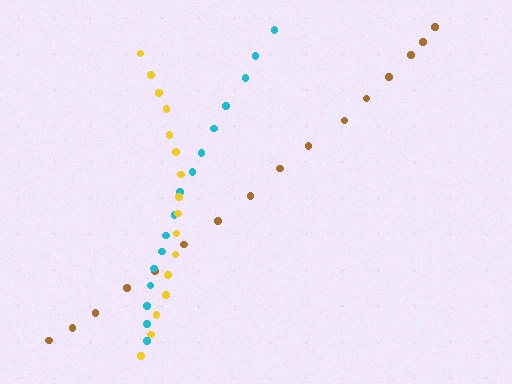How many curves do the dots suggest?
There are 3 distinct paths.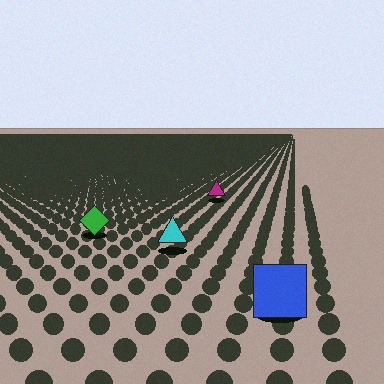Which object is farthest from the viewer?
The magenta triangle is farthest from the viewer. It appears smaller and the ground texture around it is denser.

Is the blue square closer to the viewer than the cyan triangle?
Yes. The blue square is closer — you can tell from the texture gradient: the ground texture is coarser near it.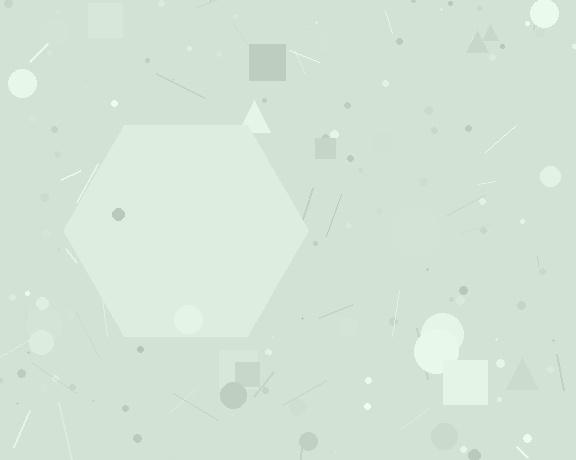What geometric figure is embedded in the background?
A hexagon is embedded in the background.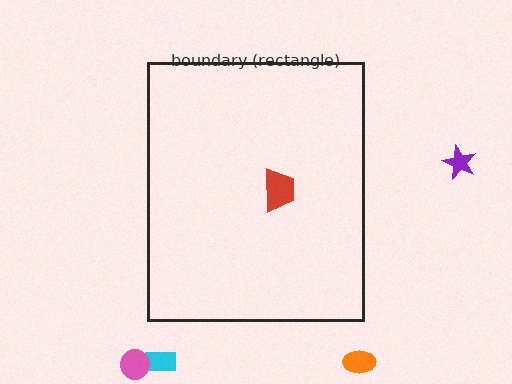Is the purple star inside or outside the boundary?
Outside.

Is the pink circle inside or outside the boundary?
Outside.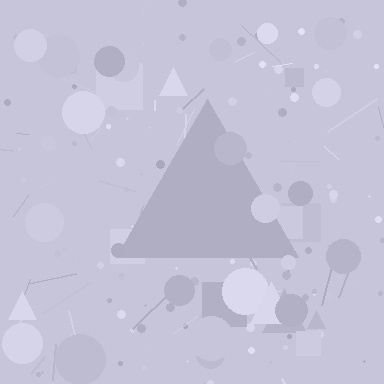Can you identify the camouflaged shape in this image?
The camouflaged shape is a triangle.